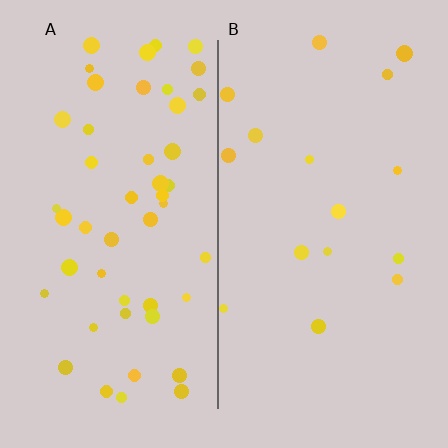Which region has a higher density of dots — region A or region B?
A (the left).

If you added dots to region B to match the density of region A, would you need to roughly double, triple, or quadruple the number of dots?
Approximately triple.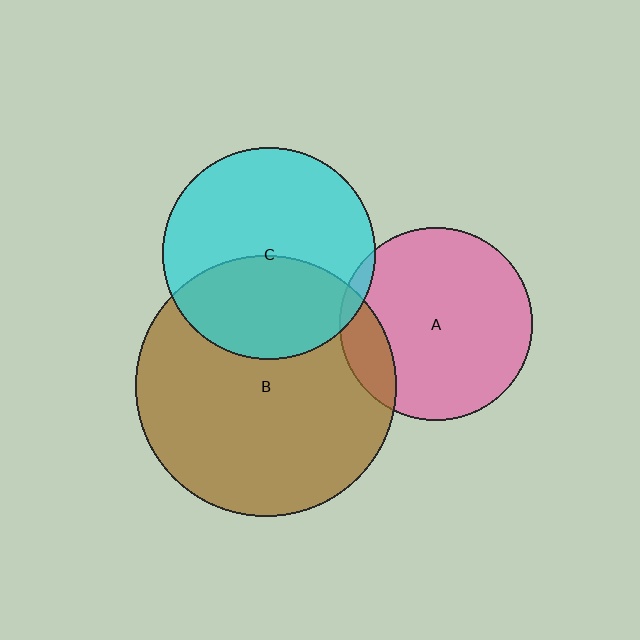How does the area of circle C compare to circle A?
Approximately 1.2 times.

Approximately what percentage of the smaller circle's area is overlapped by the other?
Approximately 5%.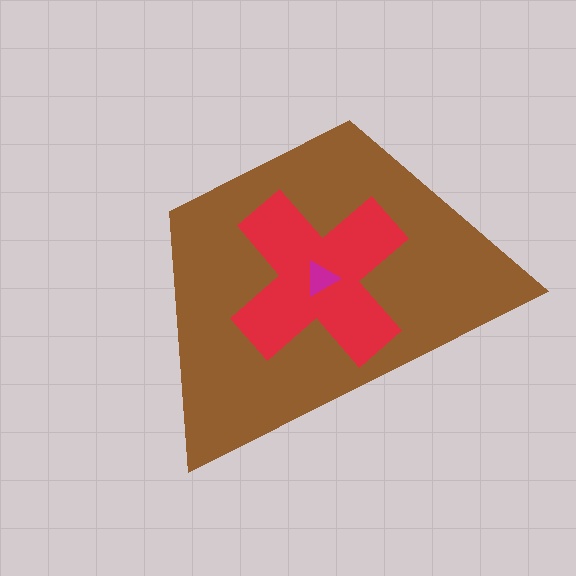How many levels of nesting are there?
3.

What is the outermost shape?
The brown trapezoid.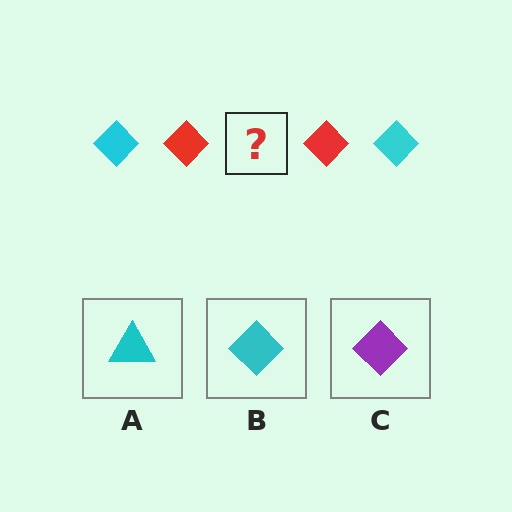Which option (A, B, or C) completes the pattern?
B.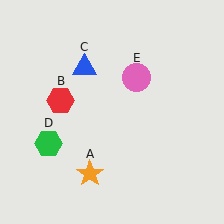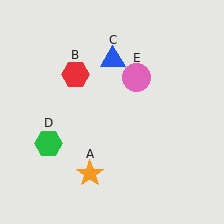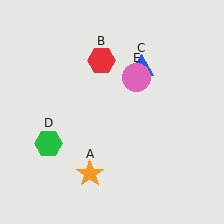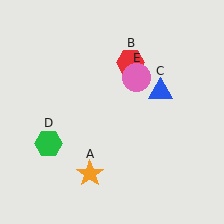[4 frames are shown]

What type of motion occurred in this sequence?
The red hexagon (object B), blue triangle (object C) rotated clockwise around the center of the scene.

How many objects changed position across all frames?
2 objects changed position: red hexagon (object B), blue triangle (object C).